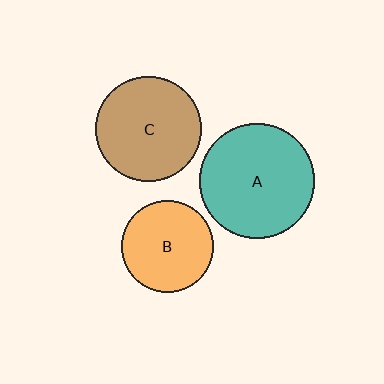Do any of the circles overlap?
No, none of the circles overlap.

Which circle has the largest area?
Circle A (teal).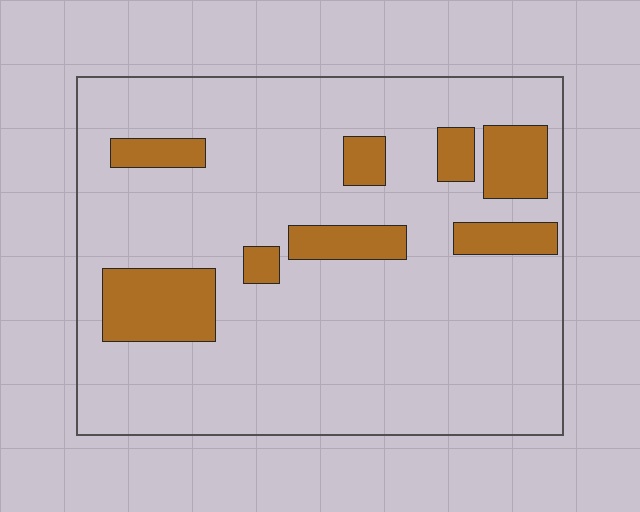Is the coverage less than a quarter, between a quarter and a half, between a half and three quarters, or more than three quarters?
Less than a quarter.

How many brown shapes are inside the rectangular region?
8.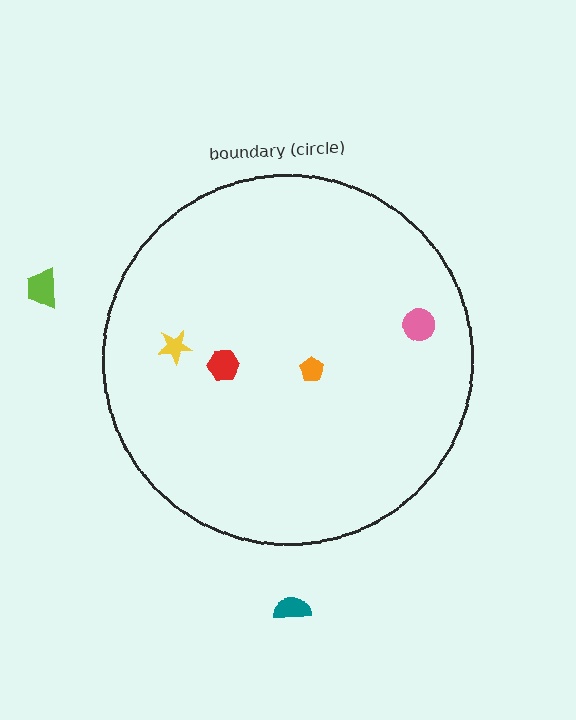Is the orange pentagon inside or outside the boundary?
Inside.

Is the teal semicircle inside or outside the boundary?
Outside.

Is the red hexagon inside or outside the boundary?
Inside.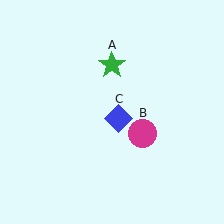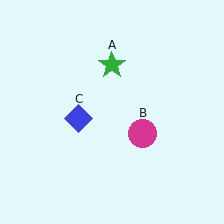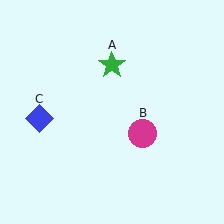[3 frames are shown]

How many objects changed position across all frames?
1 object changed position: blue diamond (object C).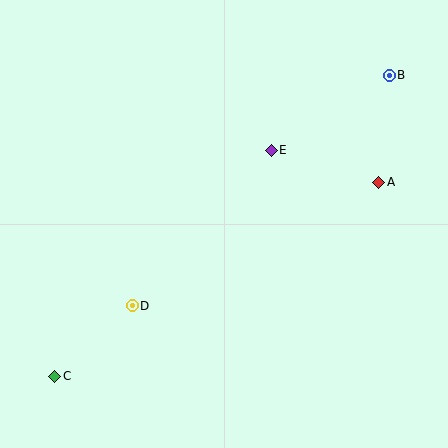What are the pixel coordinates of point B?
Point B is at (389, 75).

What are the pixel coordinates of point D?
Point D is at (132, 306).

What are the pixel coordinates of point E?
Point E is at (271, 150).